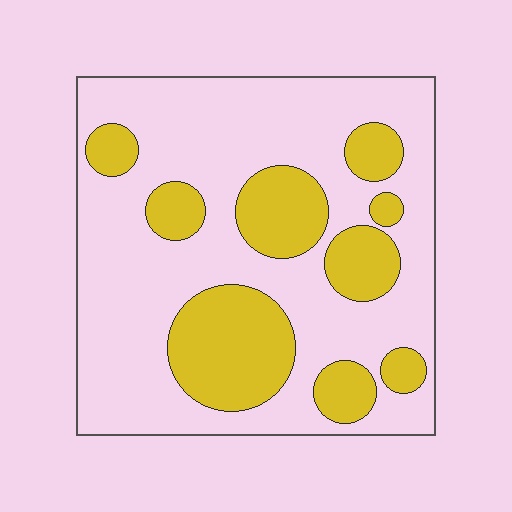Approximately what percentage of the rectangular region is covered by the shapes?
Approximately 30%.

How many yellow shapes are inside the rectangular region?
9.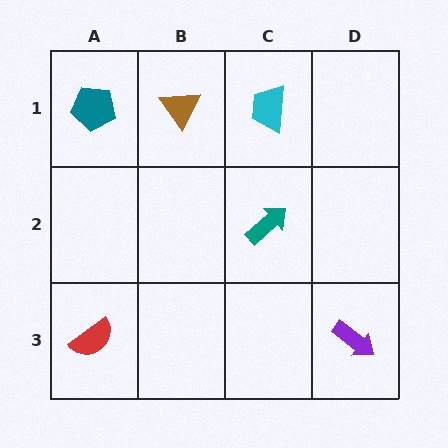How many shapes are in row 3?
2 shapes.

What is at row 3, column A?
A red semicircle.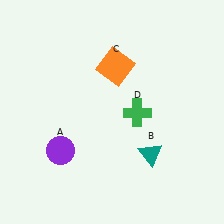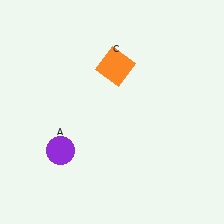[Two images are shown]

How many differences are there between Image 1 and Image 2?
There are 2 differences between the two images.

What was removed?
The green cross (D), the teal triangle (B) were removed in Image 2.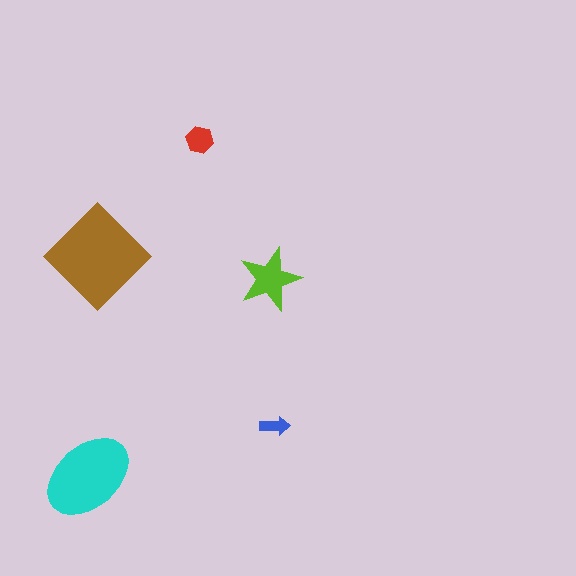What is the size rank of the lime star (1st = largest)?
3rd.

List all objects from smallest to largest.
The blue arrow, the red hexagon, the lime star, the cyan ellipse, the brown diamond.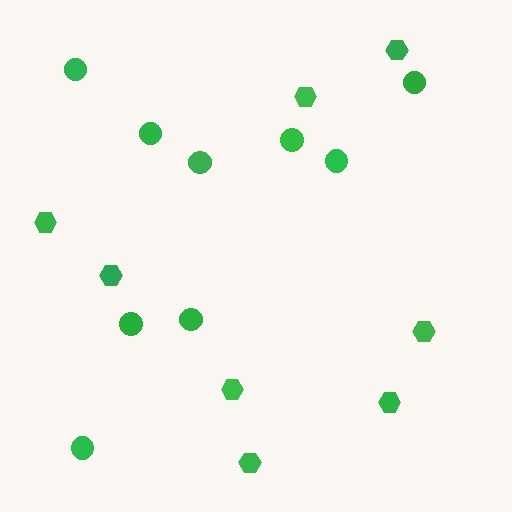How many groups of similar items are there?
There are 2 groups: one group of hexagons (8) and one group of circles (9).